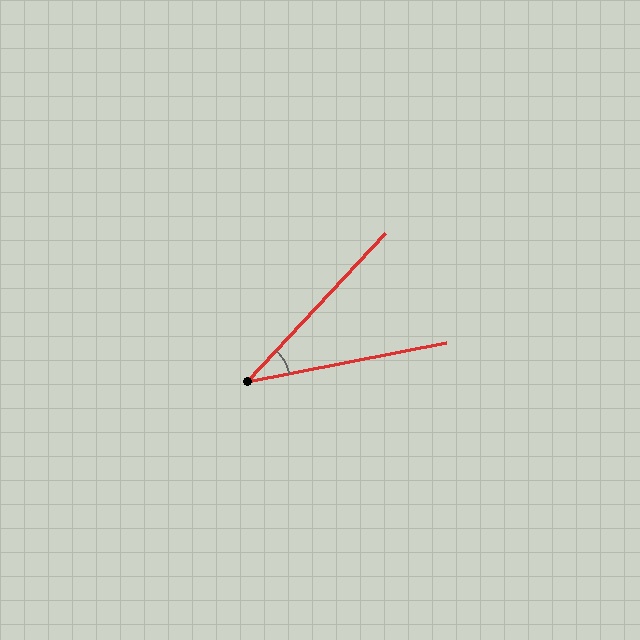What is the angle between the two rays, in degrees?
Approximately 36 degrees.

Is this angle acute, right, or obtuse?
It is acute.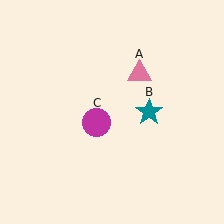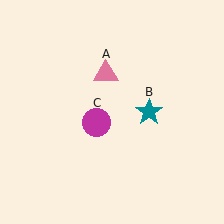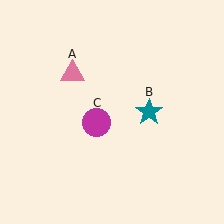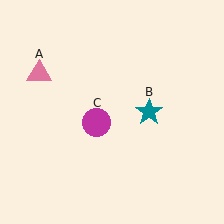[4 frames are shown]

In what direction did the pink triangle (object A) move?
The pink triangle (object A) moved left.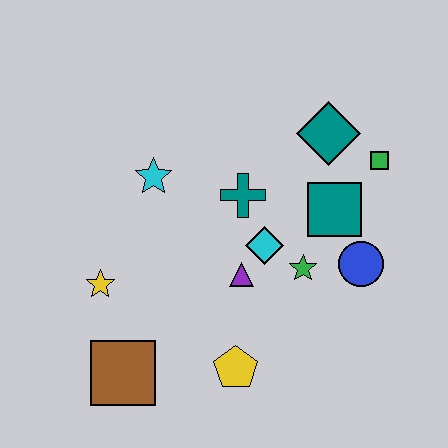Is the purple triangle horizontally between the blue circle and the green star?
No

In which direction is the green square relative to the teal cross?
The green square is to the right of the teal cross.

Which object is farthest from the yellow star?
The green square is farthest from the yellow star.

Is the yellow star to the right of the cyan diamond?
No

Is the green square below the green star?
No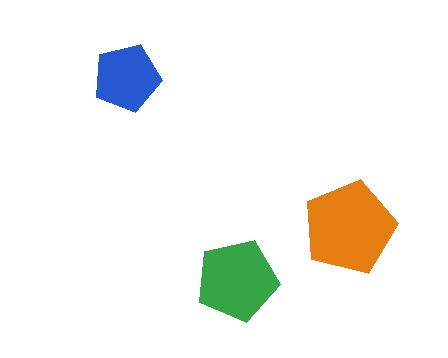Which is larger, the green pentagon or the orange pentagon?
The orange one.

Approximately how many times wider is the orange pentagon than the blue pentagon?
About 1.5 times wider.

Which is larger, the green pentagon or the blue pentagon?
The green one.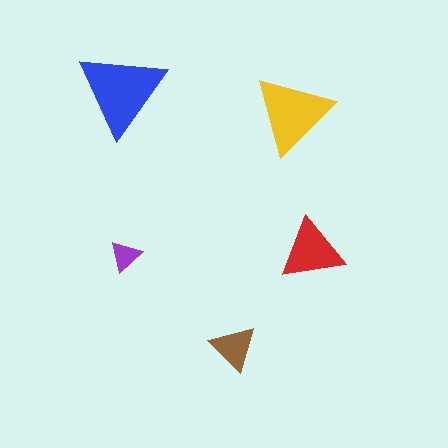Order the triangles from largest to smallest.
the blue one, the yellow one, the red one, the brown one, the purple one.